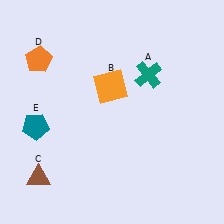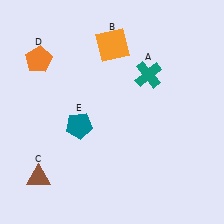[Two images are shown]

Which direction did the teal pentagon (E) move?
The teal pentagon (E) moved right.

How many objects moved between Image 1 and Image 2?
2 objects moved between the two images.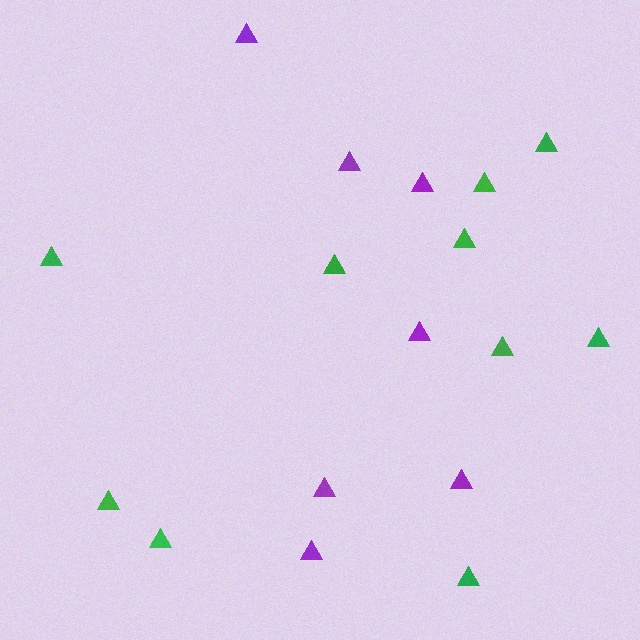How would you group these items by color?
There are 2 groups: one group of purple triangles (7) and one group of green triangles (10).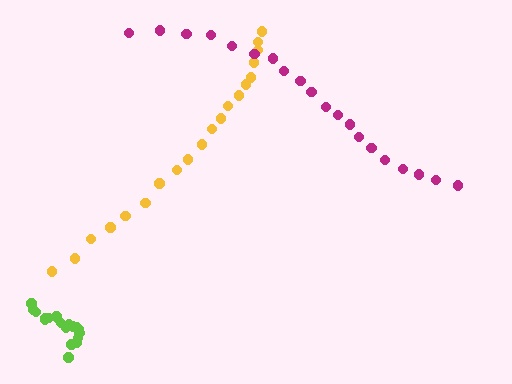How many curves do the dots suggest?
There are 3 distinct paths.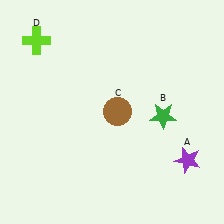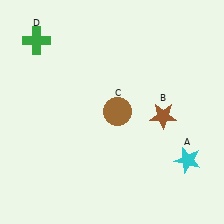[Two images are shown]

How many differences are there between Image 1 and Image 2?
There are 3 differences between the two images.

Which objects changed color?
A changed from purple to cyan. B changed from green to brown. D changed from lime to green.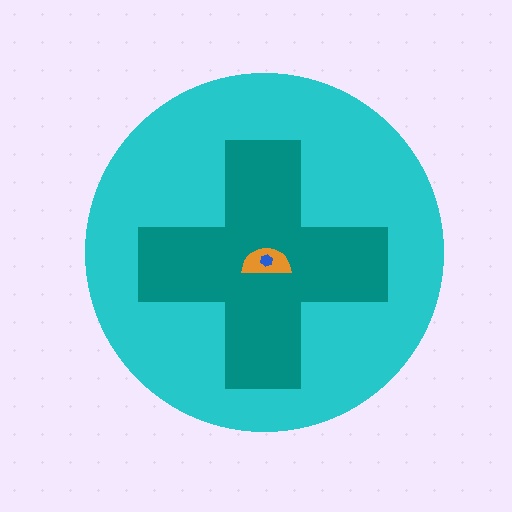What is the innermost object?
The blue hexagon.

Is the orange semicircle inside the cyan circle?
Yes.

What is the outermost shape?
The cyan circle.